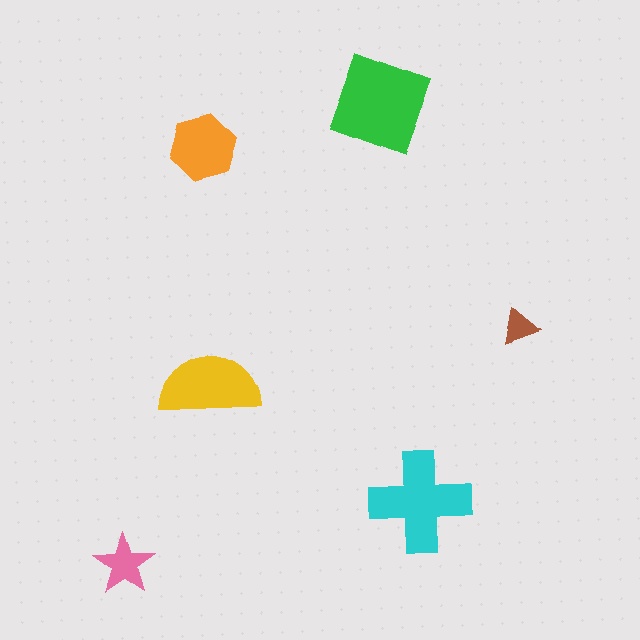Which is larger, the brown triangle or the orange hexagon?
The orange hexagon.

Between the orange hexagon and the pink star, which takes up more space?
The orange hexagon.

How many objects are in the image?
There are 6 objects in the image.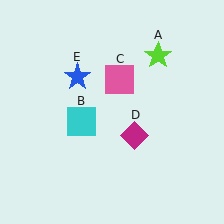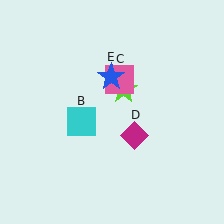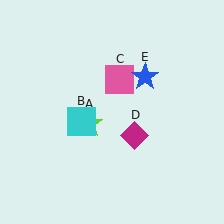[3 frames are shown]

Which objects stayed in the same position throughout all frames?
Cyan square (object B) and pink square (object C) and magenta diamond (object D) remained stationary.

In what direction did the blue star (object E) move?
The blue star (object E) moved right.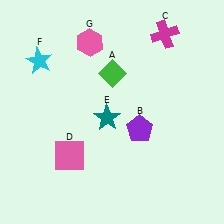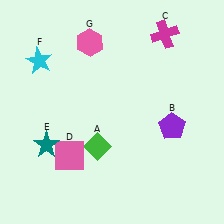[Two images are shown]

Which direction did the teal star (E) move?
The teal star (E) moved left.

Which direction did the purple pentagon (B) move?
The purple pentagon (B) moved right.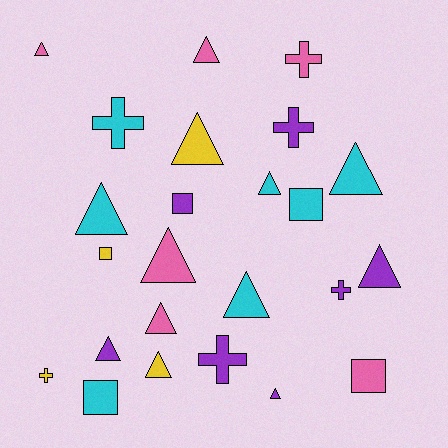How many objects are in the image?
There are 24 objects.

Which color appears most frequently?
Purple, with 7 objects.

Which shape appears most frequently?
Triangle, with 13 objects.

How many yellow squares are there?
There is 1 yellow square.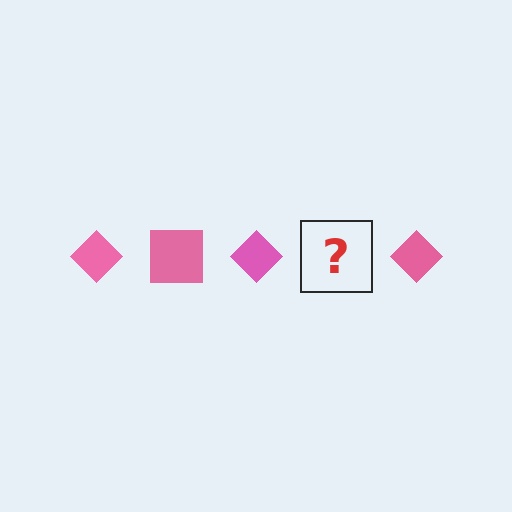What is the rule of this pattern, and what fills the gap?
The rule is that the pattern cycles through diamond, square shapes in pink. The gap should be filled with a pink square.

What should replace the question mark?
The question mark should be replaced with a pink square.